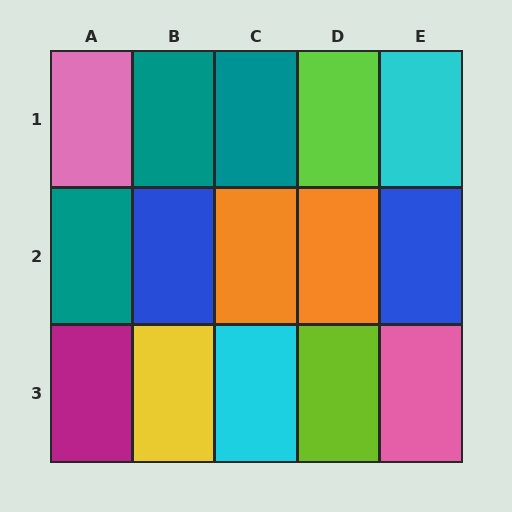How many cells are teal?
3 cells are teal.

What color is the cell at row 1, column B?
Teal.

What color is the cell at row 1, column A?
Pink.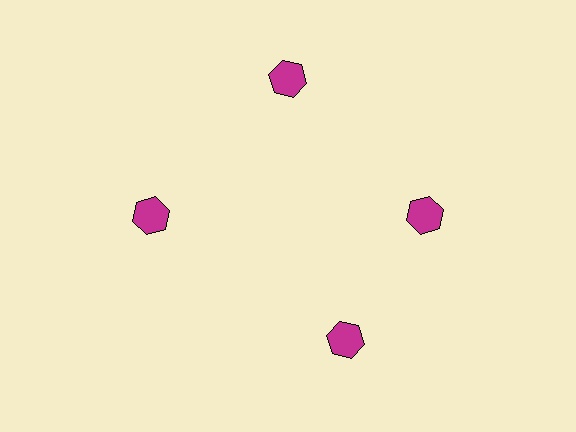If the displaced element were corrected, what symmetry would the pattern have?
It would have 4-fold rotational symmetry — the pattern would map onto itself every 90 degrees.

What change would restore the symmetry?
The symmetry would be restored by rotating it back into even spacing with its neighbors so that all 4 hexagons sit at equal angles and equal distance from the center.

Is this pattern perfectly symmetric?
No. The 4 magenta hexagons are arranged in a ring, but one element near the 6 o'clock position is rotated out of alignment along the ring, breaking the 4-fold rotational symmetry.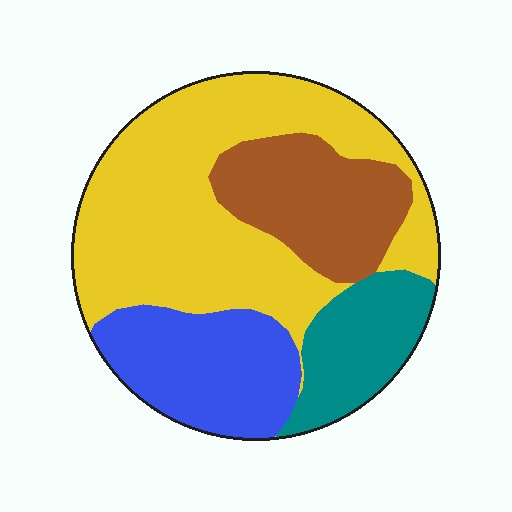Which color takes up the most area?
Yellow, at roughly 50%.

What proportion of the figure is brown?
Brown takes up about one fifth (1/5) of the figure.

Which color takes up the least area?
Teal, at roughly 15%.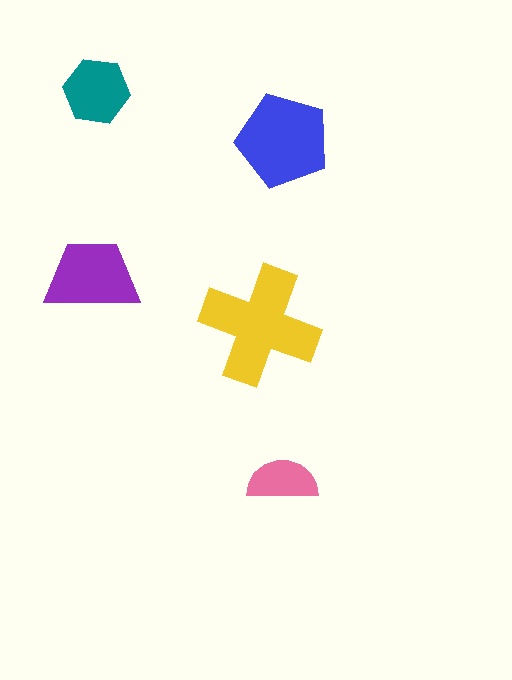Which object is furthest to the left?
The purple trapezoid is leftmost.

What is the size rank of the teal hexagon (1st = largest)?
4th.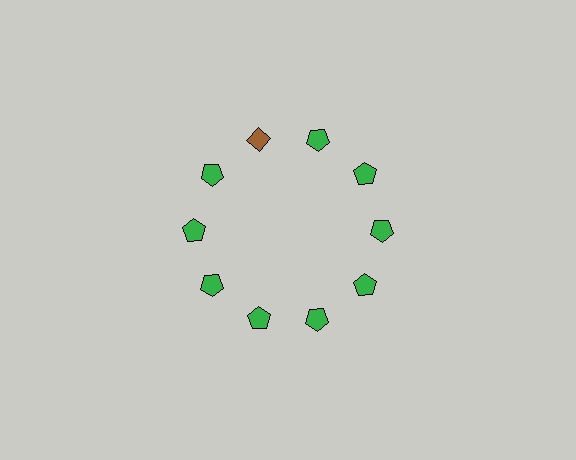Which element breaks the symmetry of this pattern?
The brown diamond at roughly the 11 o'clock position breaks the symmetry. All other shapes are green pentagons.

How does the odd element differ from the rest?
It differs in both color (brown instead of green) and shape (diamond instead of pentagon).